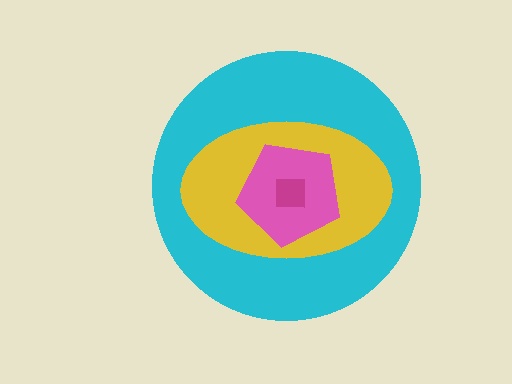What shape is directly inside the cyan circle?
The yellow ellipse.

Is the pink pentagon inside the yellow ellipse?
Yes.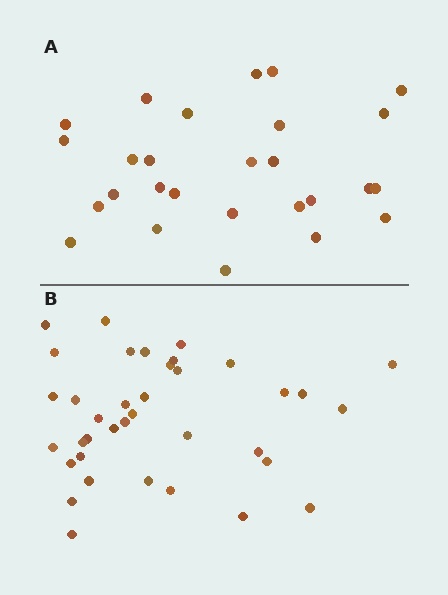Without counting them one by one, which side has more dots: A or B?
Region B (the bottom region) has more dots.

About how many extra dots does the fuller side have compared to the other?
Region B has roughly 10 or so more dots than region A.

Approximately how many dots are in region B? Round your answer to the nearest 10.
About 40 dots. (The exact count is 37, which rounds to 40.)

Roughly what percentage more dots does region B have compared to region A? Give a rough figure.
About 35% more.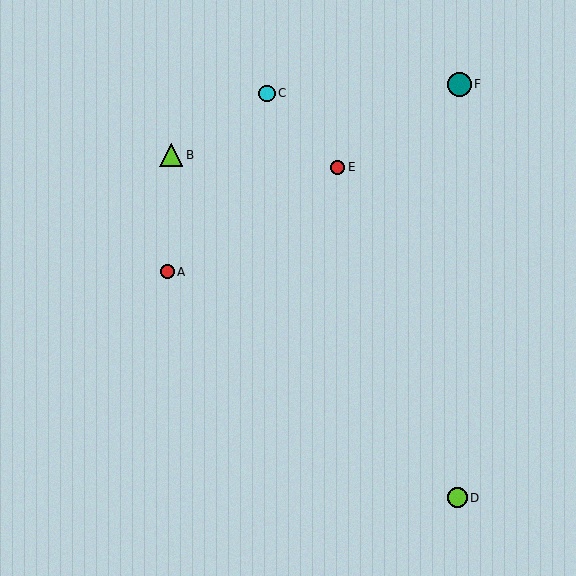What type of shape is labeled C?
Shape C is a cyan circle.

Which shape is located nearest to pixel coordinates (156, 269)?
The red circle (labeled A) at (167, 272) is nearest to that location.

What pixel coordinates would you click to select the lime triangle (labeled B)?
Click at (171, 155) to select the lime triangle B.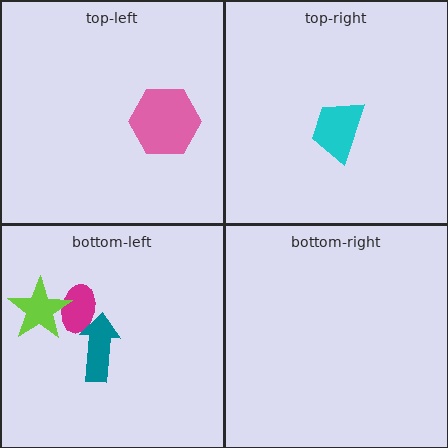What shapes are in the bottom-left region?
The magenta ellipse, the teal arrow, the lime star.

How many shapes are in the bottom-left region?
3.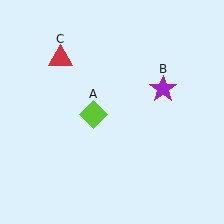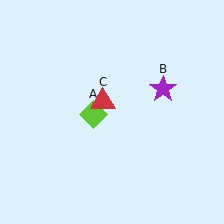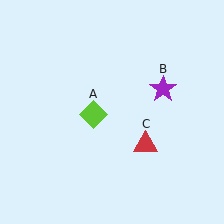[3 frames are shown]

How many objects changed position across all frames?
1 object changed position: red triangle (object C).